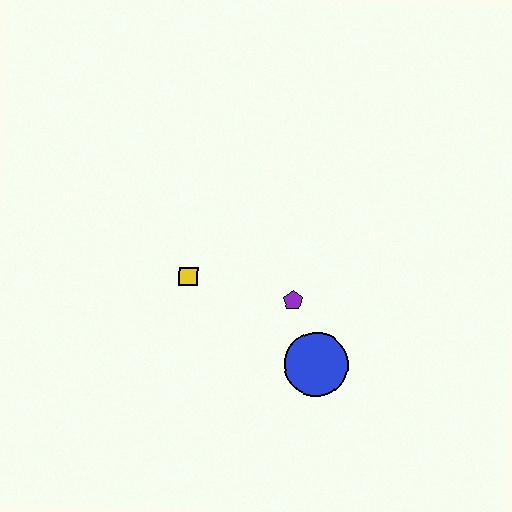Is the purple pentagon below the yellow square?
Yes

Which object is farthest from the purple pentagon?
The yellow square is farthest from the purple pentagon.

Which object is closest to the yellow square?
The purple pentagon is closest to the yellow square.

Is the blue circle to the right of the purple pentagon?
Yes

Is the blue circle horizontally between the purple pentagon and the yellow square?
No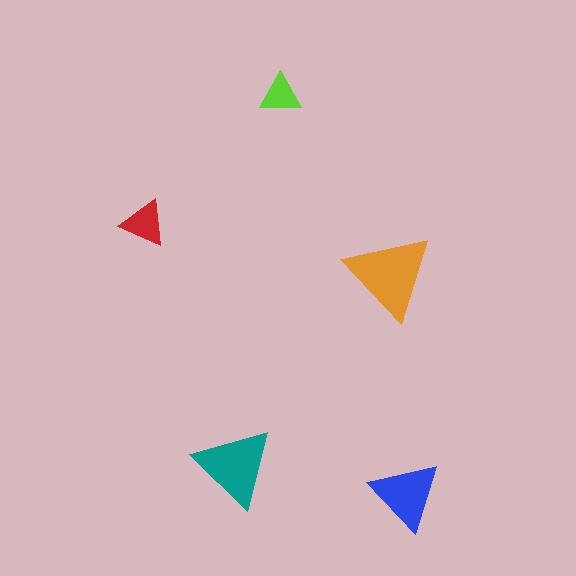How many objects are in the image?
There are 5 objects in the image.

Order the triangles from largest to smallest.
the orange one, the teal one, the blue one, the red one, the lime one.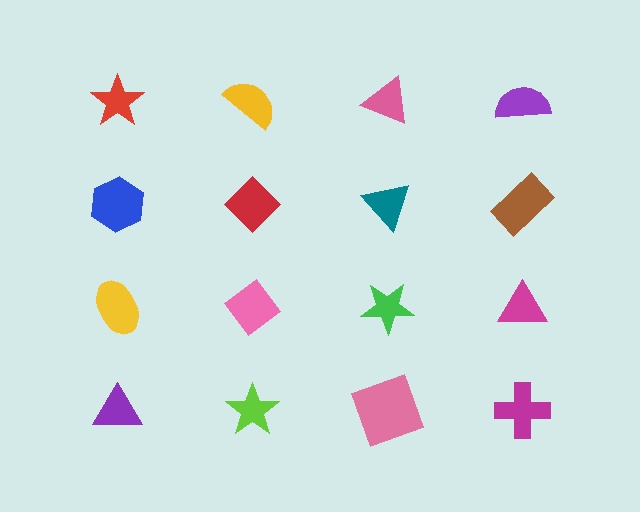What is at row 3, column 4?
A magenta triangle.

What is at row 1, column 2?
A yellow semicircle.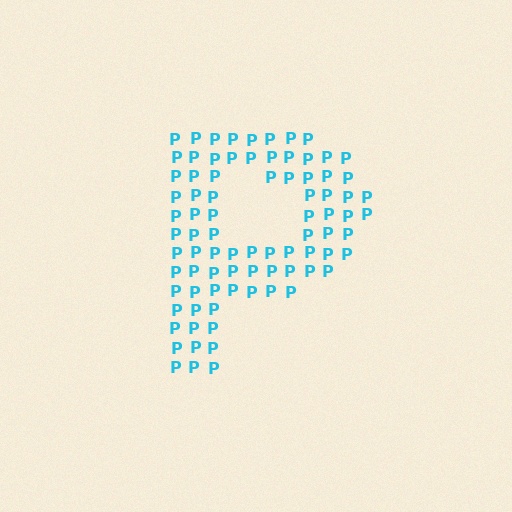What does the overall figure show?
The overall figure shows the letter P.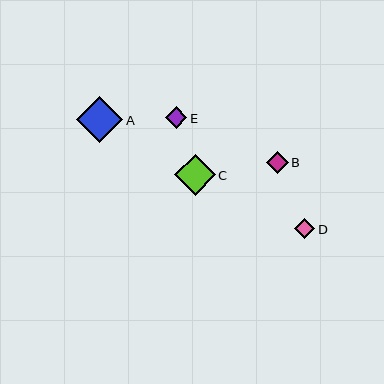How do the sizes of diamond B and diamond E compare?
Diamond B and diamond E are approximately the same size.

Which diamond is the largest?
Diamond A is the largest with a size of approximately 46 pixels.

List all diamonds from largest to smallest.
From largest to smallest: A, C, B, E, D.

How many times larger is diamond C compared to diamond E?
Diamond C is approximately 1.9 times the size of diamond E.